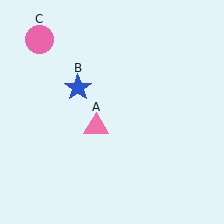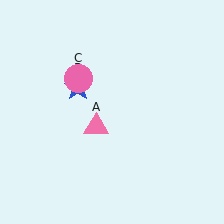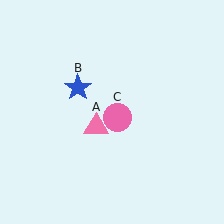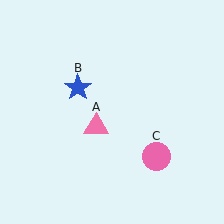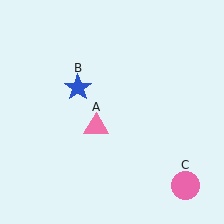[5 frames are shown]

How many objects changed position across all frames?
1 object changed position: pink circle (object C).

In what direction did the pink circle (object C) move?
The pink circle (object C) moved down and to the right.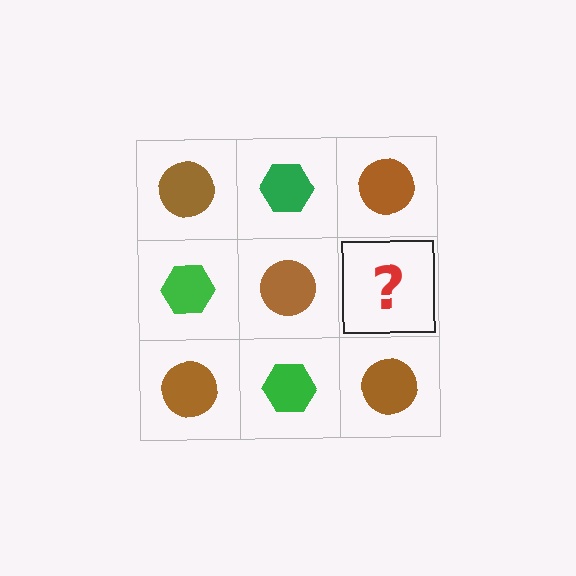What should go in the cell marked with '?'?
The missing cell should contain a green hexagon.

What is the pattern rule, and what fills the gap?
The rule is that it alternates brown circle and green hexagon in a checkerboard pattern. The gap should be filled with a green hexagon.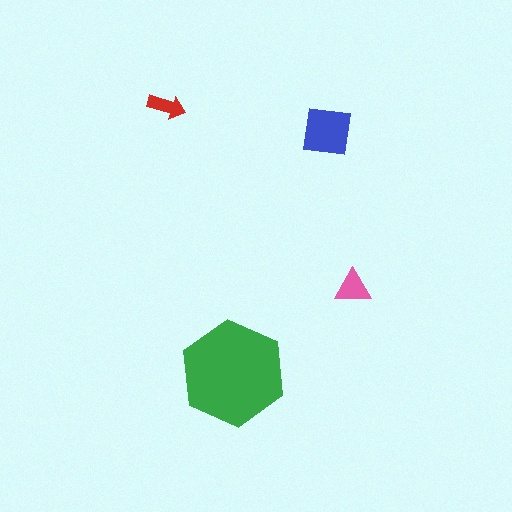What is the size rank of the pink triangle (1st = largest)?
3rd.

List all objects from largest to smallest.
The green hexagon, the blue square, the pink triangle, the red arrow.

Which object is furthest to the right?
The pink triangle is rightmost.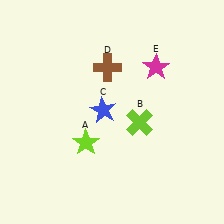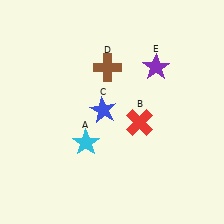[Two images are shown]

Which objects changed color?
A changed from lime to cyan. B changed from lime to red. E changed from magenta to purple.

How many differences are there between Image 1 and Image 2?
There are 3 differences between the two images.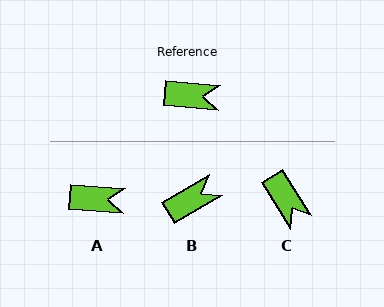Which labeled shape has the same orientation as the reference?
A.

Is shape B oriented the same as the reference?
No, it is off by about 35 degrees.